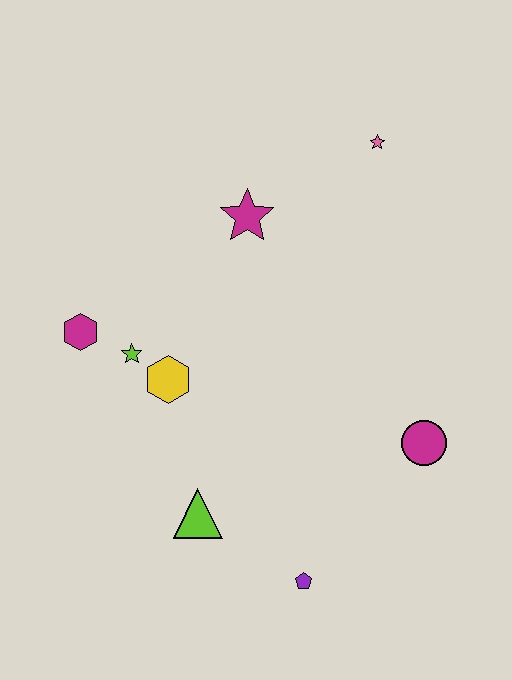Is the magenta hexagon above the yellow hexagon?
Yes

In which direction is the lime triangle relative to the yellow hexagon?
The lime triangle is below the yellow hexagon.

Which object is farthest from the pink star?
The purple pentagon is farthest from the pink star.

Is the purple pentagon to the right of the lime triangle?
Yes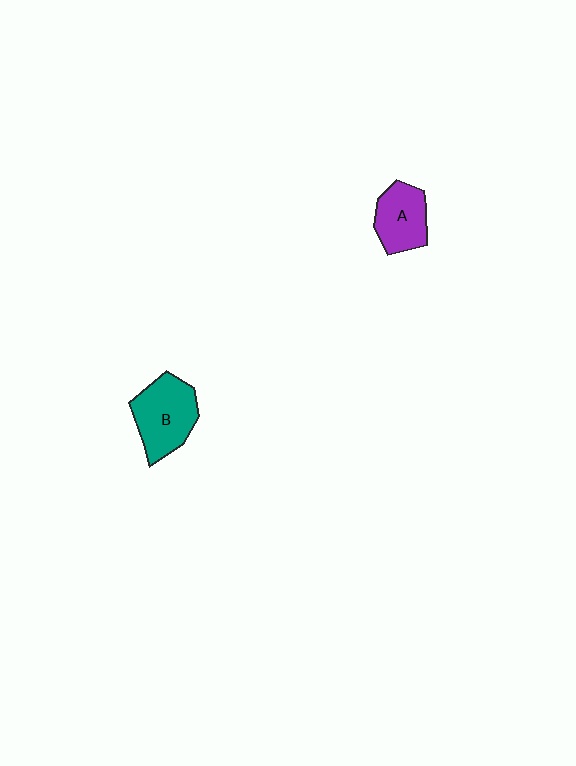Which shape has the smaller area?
Shape A (purple).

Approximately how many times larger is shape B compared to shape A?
Approximately 1.3 times.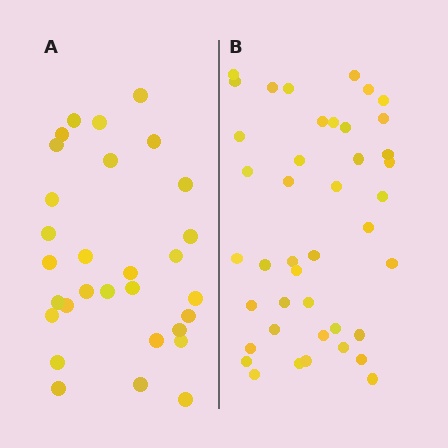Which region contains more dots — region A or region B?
Region B (the right region) has more dots.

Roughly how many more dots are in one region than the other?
Region B has roughly 12 or so more dots than region A.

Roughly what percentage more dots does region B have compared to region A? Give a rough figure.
About 40% more.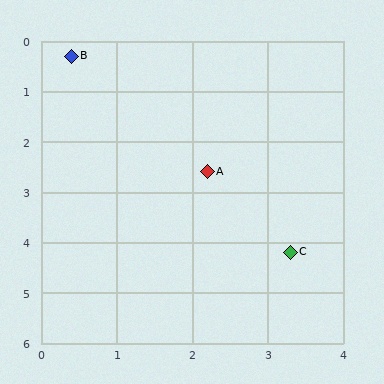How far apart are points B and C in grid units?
Points B and C are about 4.9 grid units apart.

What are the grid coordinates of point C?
Point C is at approximately (3.3, 4.2).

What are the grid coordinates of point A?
Point A is at approximately (2.2, 2.6).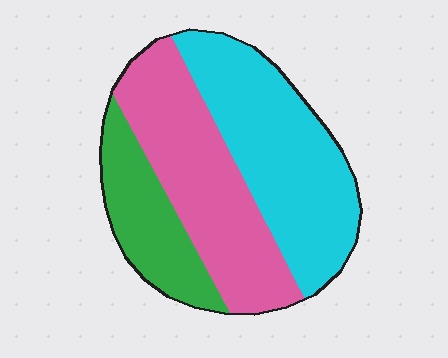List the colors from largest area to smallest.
From largest to smallest: cyan, pink, green.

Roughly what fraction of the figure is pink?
Pink takes up about three eighths (3/8) of the figure.